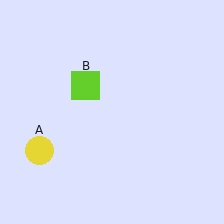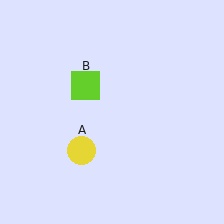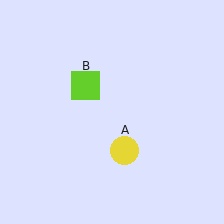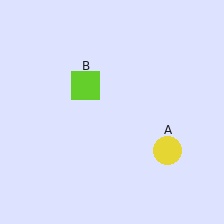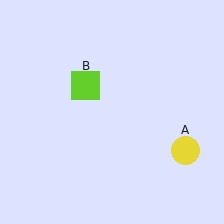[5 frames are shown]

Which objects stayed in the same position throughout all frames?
Lime square (object B) remained stationary.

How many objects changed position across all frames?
1 object changed position: yellow circle (object A).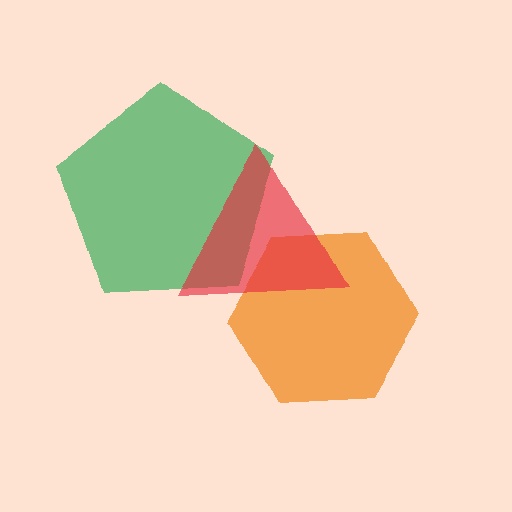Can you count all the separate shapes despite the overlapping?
Yes, there are 3 separate shapes.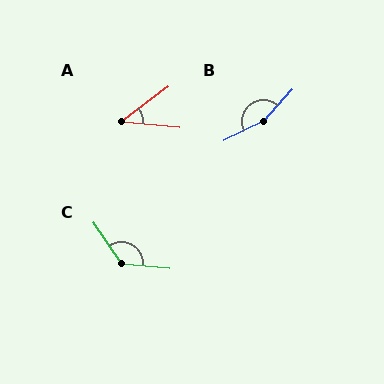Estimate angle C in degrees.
Approximately 129 degrees.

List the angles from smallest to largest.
A (42°), C (129°), B (159°).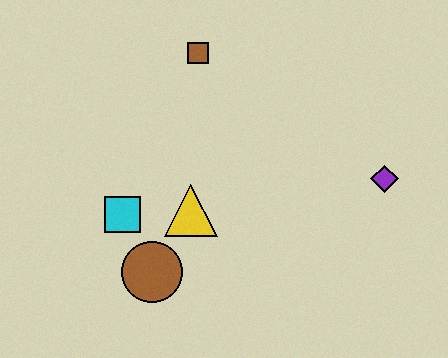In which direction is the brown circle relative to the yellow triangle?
The brown circle is below the yellow triangle.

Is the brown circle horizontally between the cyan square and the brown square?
Yes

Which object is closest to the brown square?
The yellow triangle is closest to the brown square.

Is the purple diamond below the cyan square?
No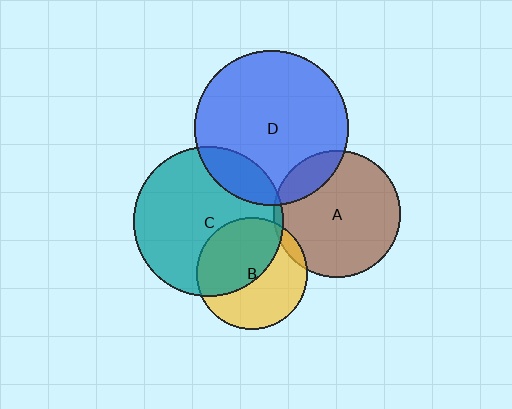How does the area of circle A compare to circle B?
Approximately 1.3 times.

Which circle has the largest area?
Circle D (blue).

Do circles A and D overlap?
Yes.